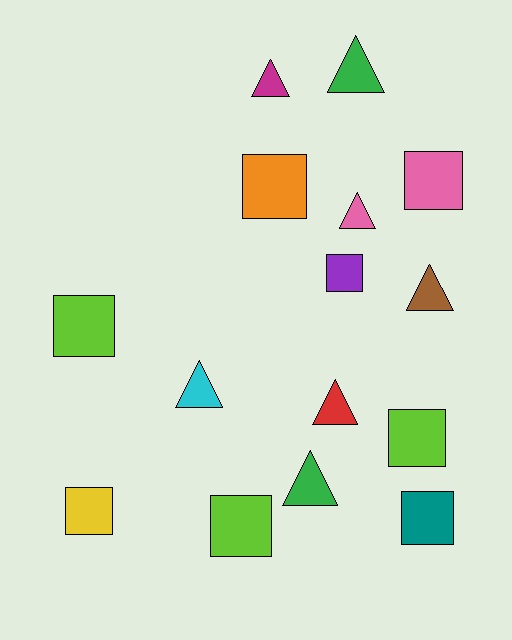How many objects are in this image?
There are 15 objects.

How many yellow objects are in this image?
There is 1 yellow object.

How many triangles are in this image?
There are 7 triangles.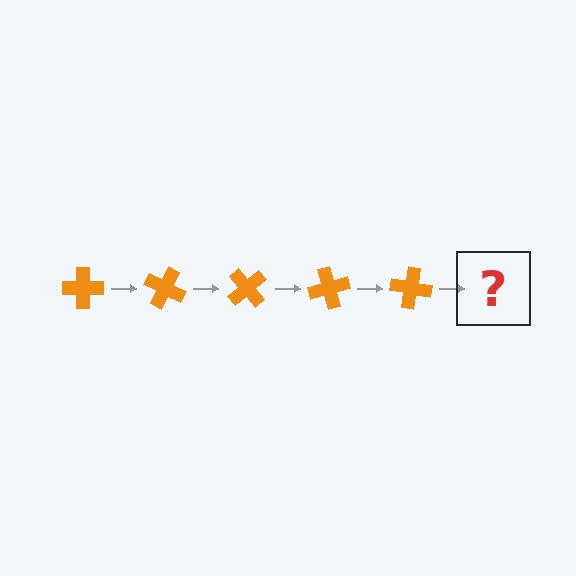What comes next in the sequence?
The next element should be an orange cross rotated 125 degrees.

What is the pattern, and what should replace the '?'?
The pattern is that the cross rotates 25 degrees each step. The '?' should be an orange cross rotated 125 degrees.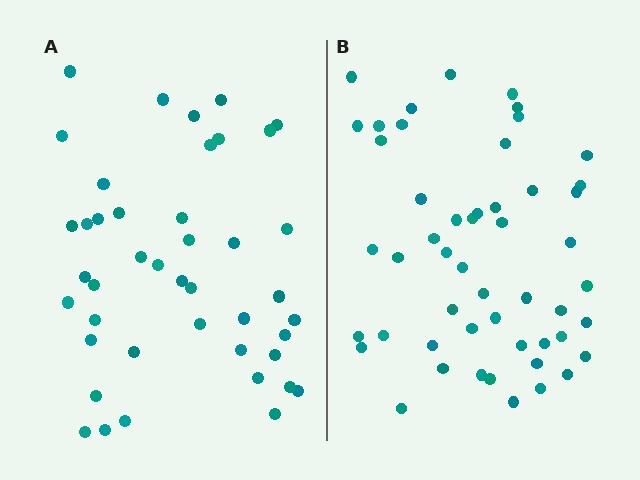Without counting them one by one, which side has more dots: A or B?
Region B (the right region) has more dots.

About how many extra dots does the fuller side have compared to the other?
Region B has roughly 8 or so more dots than region A.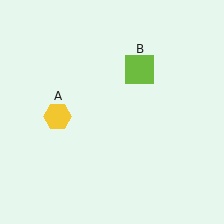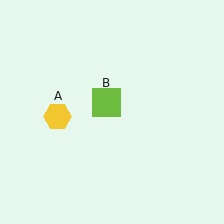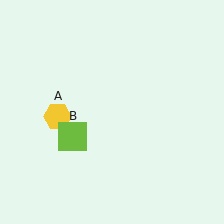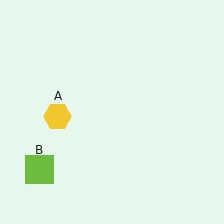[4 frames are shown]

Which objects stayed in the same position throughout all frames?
Yellow hexagon (object A) remained stationary.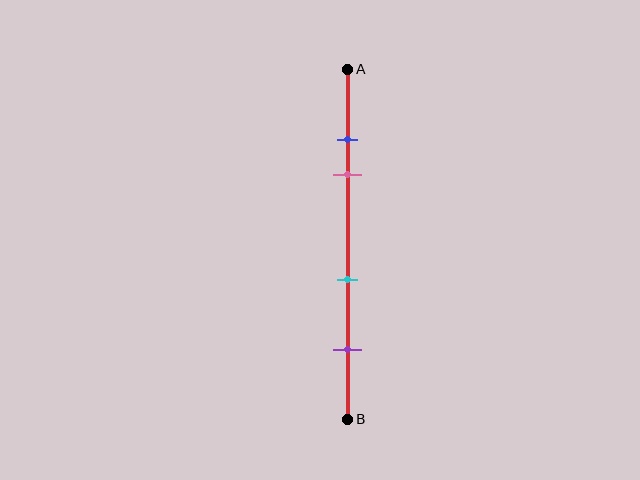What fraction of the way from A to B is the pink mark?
The pink mark is approximately 30% (0.3) of the way from A to B.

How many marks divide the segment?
There are 4 marks dividing the segment.